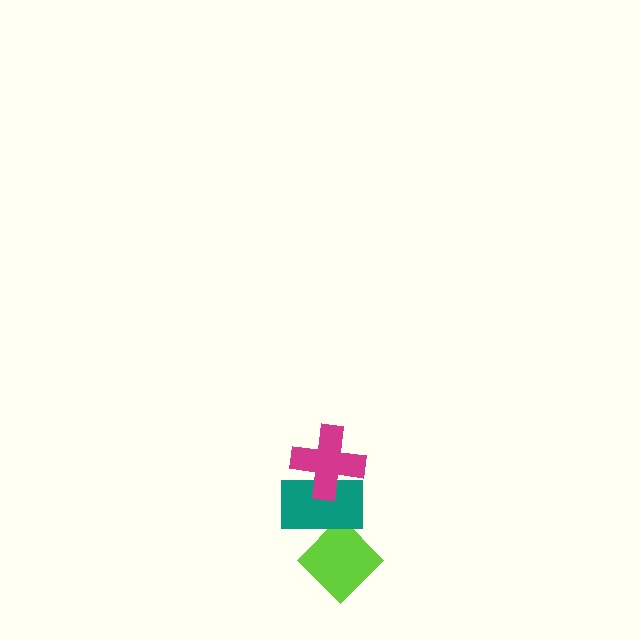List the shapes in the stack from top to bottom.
From top to bottom: the magenta cross, the teal rectangle, the lime diamond.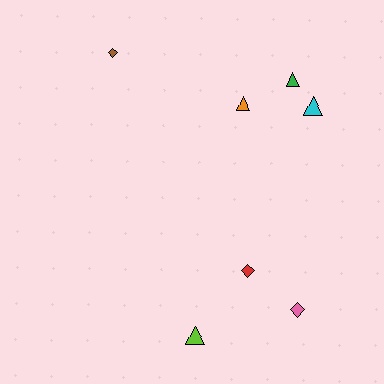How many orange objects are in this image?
There is 1 orange object.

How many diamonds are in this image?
There are 3 diamonds.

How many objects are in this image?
There are 7 objects.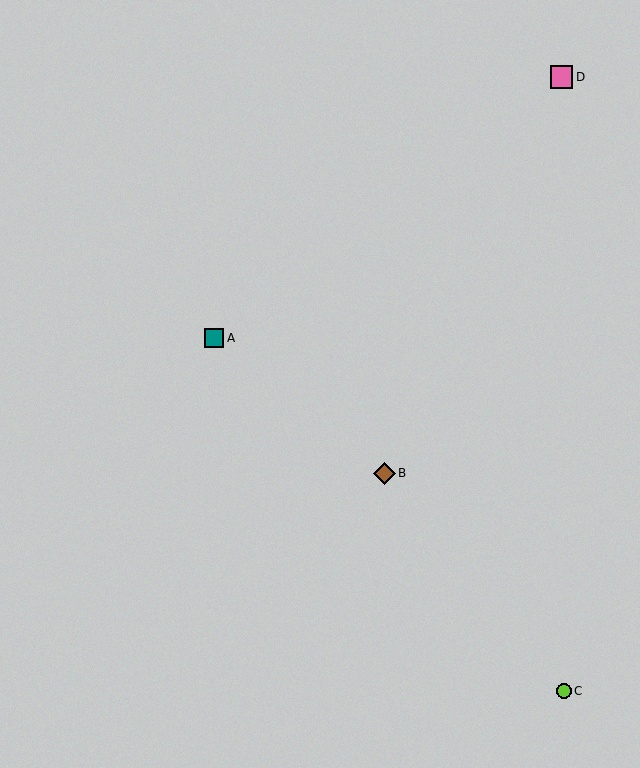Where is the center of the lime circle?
The center of the lime circle is at (564, 691).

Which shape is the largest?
The pink square (labeled D) is the largest.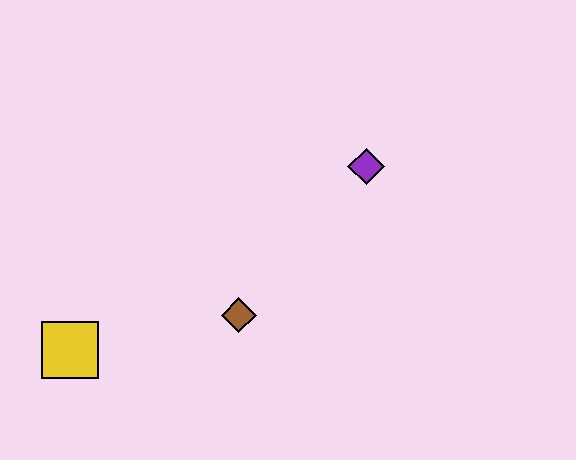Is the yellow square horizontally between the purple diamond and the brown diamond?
No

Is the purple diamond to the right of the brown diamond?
Yes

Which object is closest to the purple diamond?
The brown diamond is closest to the purple diamond.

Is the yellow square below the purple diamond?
Yes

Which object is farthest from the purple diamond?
The yellow square is farthest from the purple diamond.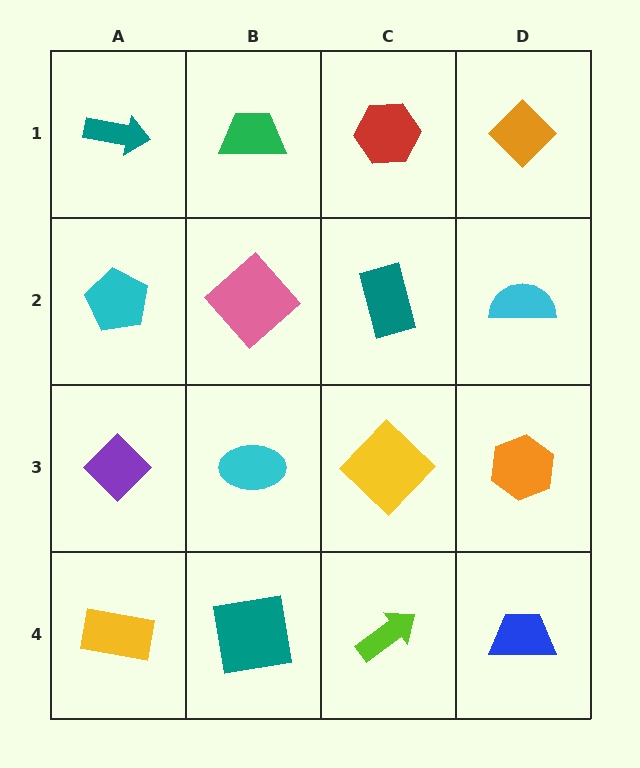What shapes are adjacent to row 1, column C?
A teal rectangle (row 2, column C), a green trapezoid (row 1, column B), an orange diamond (row 1, column D).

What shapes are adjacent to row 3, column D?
A cyan semicircle (row 2, column D), a blue trapezoid (row 4, column D), a yellow diamond (row 3, column C).